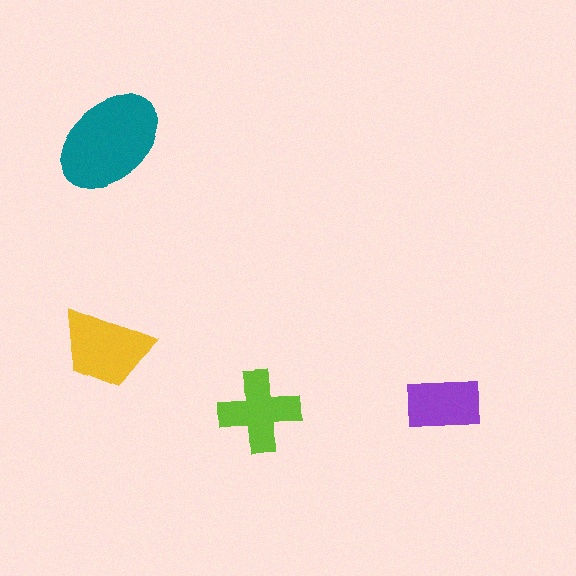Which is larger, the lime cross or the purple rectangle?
The lime cross.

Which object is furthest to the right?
The purple rectangle is rightmost.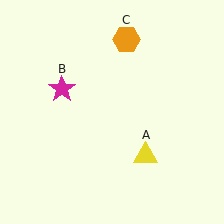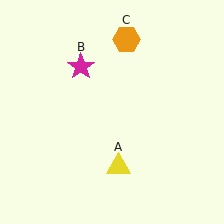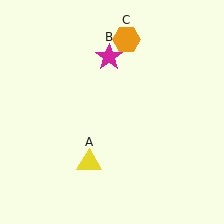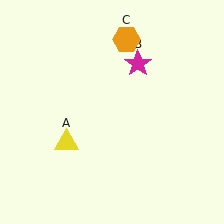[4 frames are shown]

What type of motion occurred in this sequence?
The yellow triangle (object A), magenta star (object B) rotated clockwise around the center of the scene.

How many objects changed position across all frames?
2 objects changed position: yellow triangle (object A), magenta star (object B).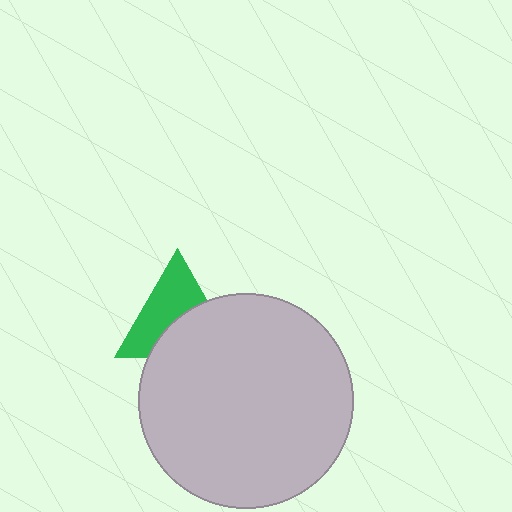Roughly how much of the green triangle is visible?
About half of it is visible (roughly 55%).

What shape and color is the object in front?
The object in front is a light gray circle.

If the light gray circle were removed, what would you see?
You would see the complete green triangle.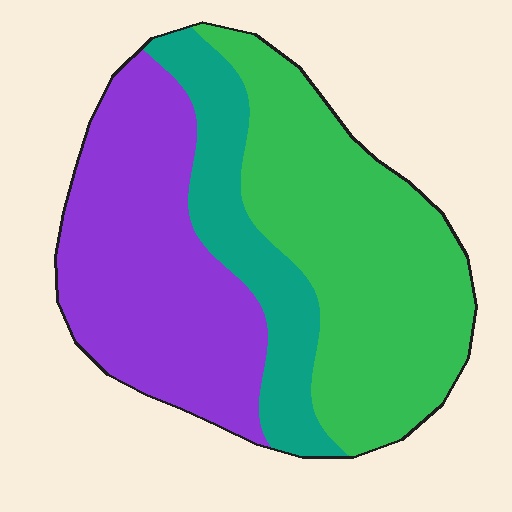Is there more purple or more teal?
Purple.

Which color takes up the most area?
Green, at roughly 45%.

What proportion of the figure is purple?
Purple takes up about three eighths (3/8) of the figure.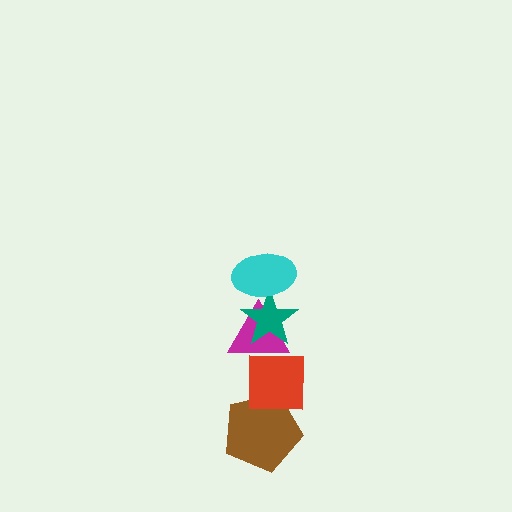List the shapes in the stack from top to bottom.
From top to bottom: the cyan ellipse, the teal star, the magenta triangle, the red square, the brown pentagon.